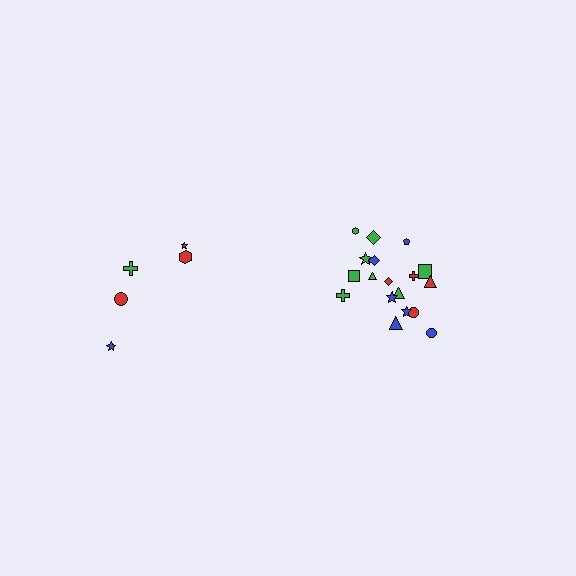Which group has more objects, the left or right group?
The right group.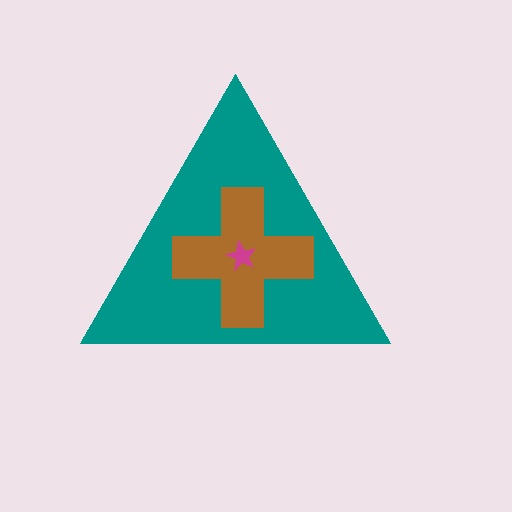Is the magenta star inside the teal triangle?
Yes.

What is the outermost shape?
The teal triangle.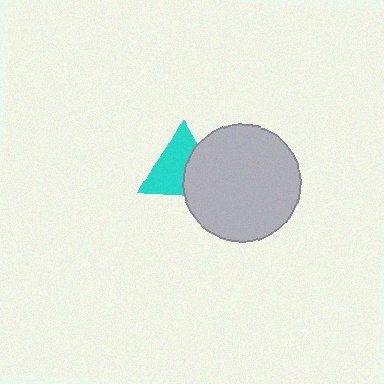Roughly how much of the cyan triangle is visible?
About half of it is visible (roughly 62%).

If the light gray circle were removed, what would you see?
You would see the complete cyan triangle.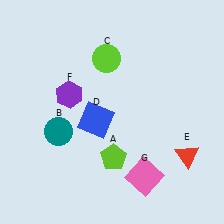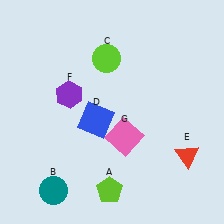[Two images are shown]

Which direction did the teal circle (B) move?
The teal circle (B) moved down.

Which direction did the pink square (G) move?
The pink square (G) moved up.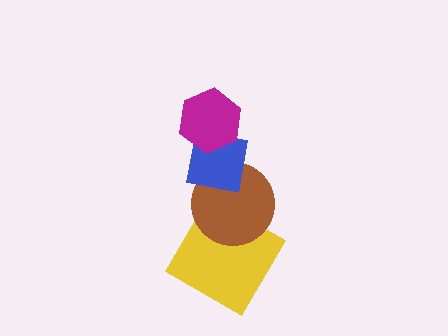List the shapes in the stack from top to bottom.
From top to bottom: the magenta hexagon, the blue square, the brown circle, the yellow diamond.